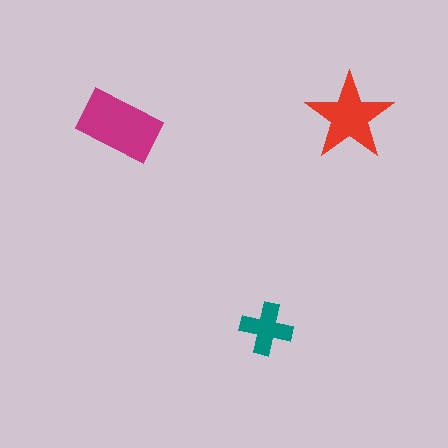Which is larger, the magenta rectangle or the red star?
The magenta rectangle.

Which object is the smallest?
The teal cross.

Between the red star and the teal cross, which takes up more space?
The red star.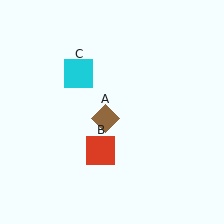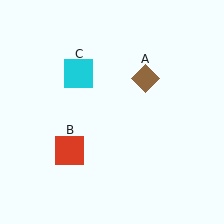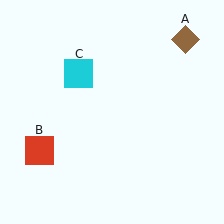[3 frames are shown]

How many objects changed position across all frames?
2 objects changed position: brown diamond (object A), red square (object B).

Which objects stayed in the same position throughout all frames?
Cyan square (object C) remained stationary.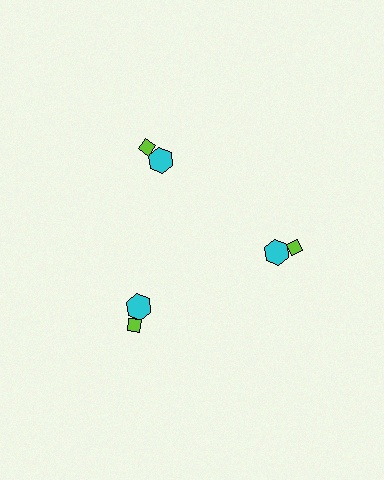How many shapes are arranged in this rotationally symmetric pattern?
There are 6 shapes, arranged in 3 groups of 2.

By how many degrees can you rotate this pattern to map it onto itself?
The pattern maps onto itself every 120 degrees of rotation.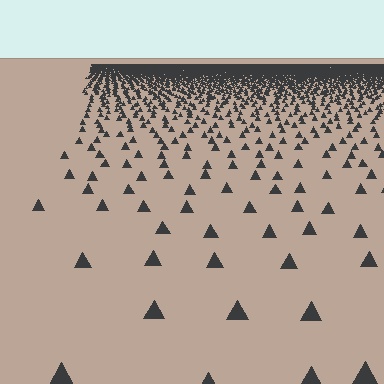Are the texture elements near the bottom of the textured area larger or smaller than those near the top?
Larger. Near the bottom, elements are closer to the viewer and appear at a bigger on-screen size.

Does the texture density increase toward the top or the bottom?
Density increases toward the top.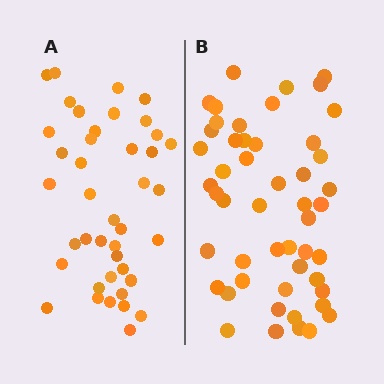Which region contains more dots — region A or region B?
Region B (the right region) has more dots.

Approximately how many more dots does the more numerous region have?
Region B has roughly 8 or so more dots than region A.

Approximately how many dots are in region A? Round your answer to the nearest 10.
About 40 dots. (The exact count is 41, which rounds to 40.)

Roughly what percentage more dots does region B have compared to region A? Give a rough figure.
About 20% more.